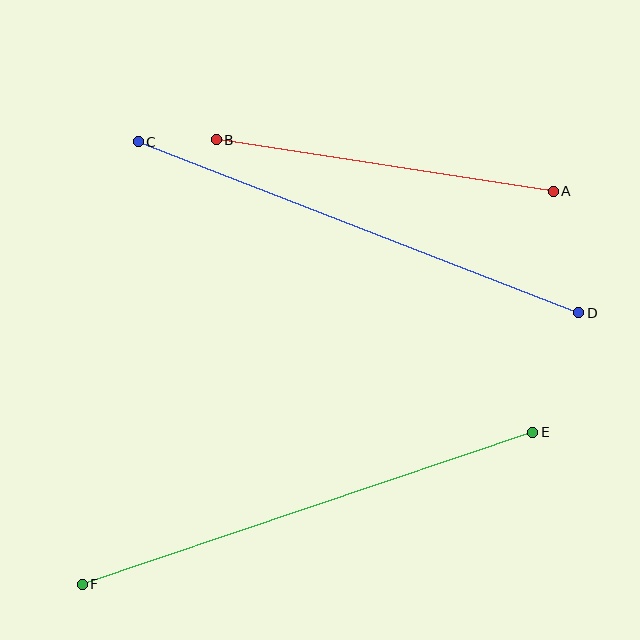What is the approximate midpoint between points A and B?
The midpoint is at approximately (385, 165) pixels.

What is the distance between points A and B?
The distance is approximately 341 pixels.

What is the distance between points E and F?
The distance is approximately 475 pixels.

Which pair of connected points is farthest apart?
Points E and F are farthest apart.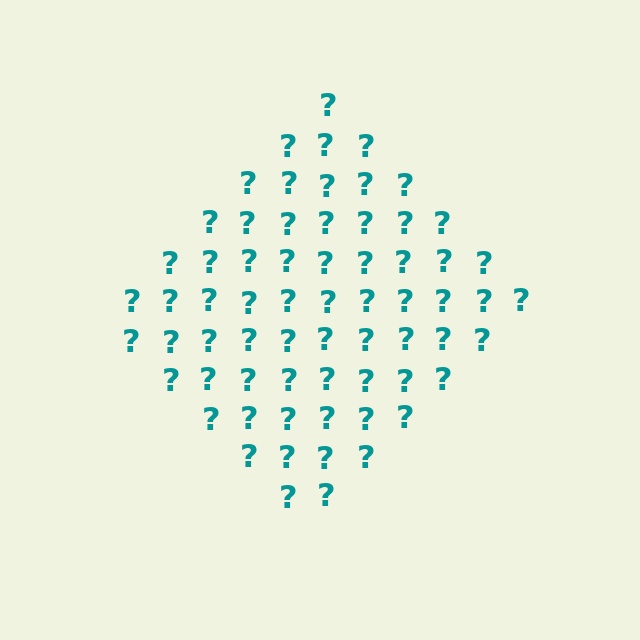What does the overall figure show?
The overall figure shows a diamond.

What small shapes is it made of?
It is made of small question marks.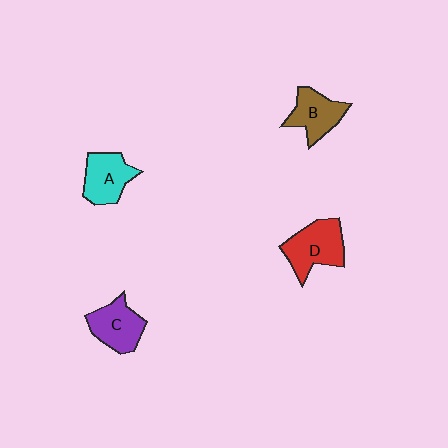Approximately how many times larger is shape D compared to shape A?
Approximately 1.2 times.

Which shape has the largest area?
Shape D (red).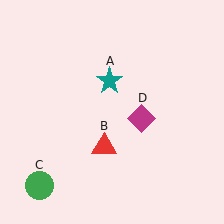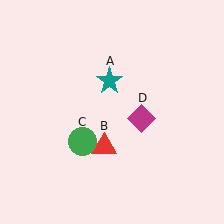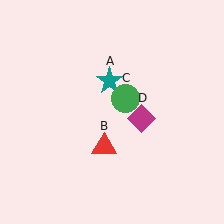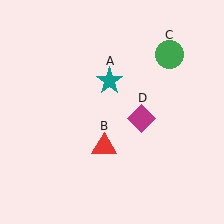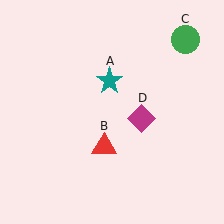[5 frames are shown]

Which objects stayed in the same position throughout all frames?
Teal star (object A) and red triangle (object B) and magenta diamond (object D) remained stationary.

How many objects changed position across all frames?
1 object changed position: green circle (object C).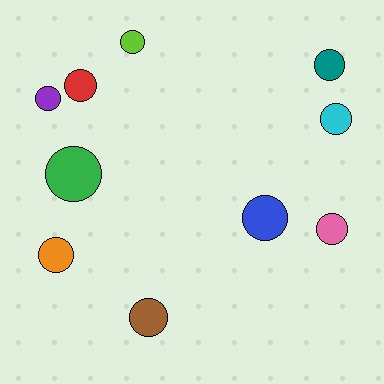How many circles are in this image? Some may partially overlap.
There are 10 circles.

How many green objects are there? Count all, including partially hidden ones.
There is 1 green object.